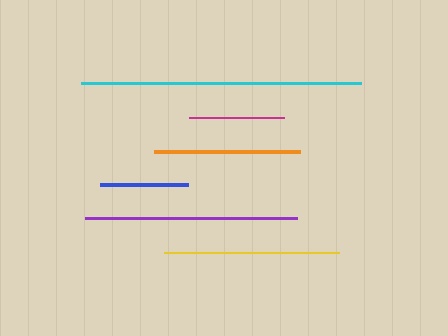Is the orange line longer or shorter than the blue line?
The orange line is longer than the blue line.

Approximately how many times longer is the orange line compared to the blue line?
The orange line is approximately 1.7 times the length of the blue line.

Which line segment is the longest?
The cyan line is the longest at approximately 281 pixels.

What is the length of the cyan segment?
The cyan segment is approximately 281 pixels long.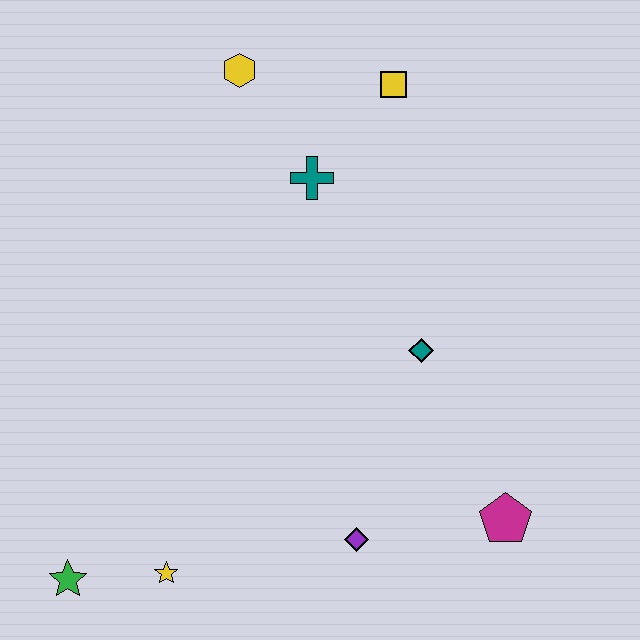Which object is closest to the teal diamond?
The magenta pentagon is closest to the teal diamond.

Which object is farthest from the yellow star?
The yellow square is farthest from the yellow star.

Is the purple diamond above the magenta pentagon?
No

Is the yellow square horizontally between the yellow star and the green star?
No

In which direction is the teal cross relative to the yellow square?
The teal cross is below the yellow square.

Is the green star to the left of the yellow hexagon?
Yes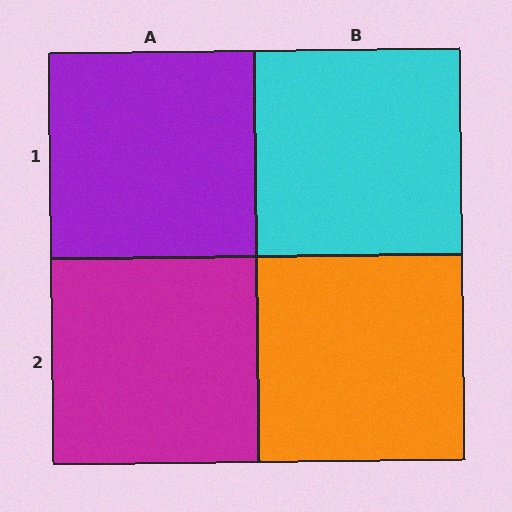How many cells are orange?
1 cell is orange.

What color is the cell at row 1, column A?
Purple.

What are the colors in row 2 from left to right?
Magenta, orange.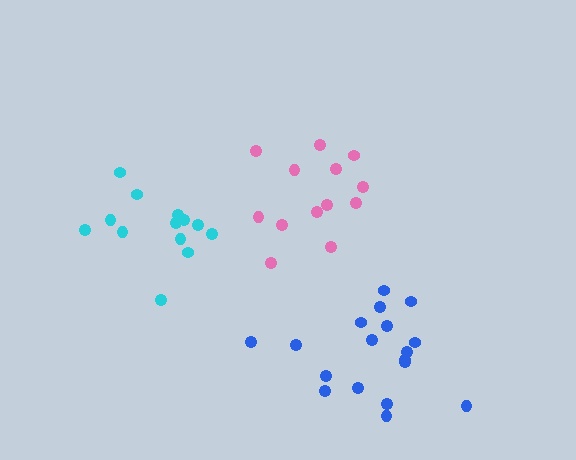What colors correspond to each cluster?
The clusters are colored: pink, cyan, blue.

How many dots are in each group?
Group 1: 13 dots, Group 2: 13 dots, Group 3: 18 dots (44 total).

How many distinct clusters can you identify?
There are 3 distinct clusters.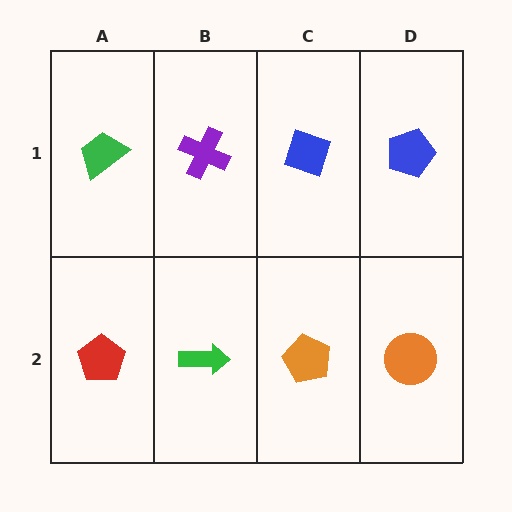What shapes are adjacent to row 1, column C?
An orange pentagon (row 2, column C), a purple cross (row 1, column B), a blue pentagon (row 1, column D).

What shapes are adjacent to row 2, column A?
A green trapezoid (row 1, column A), a green arrow (row 2, column B).